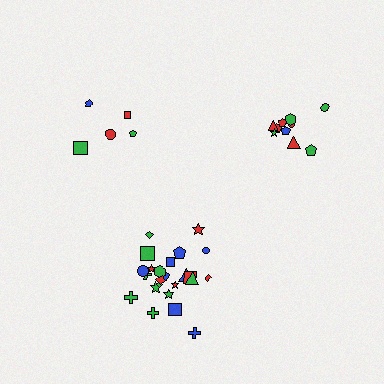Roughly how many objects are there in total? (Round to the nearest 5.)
Roughly 40 objects in total.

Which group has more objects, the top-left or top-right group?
The top-right group.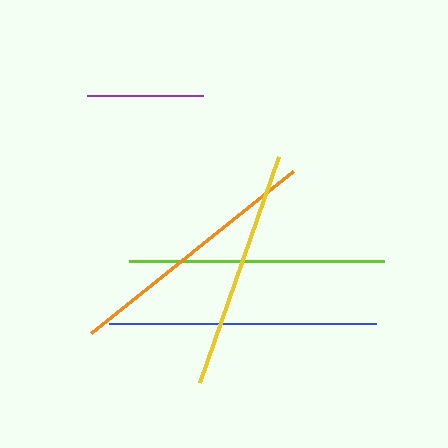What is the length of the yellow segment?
The yellow segment is approximately 239 pixels long.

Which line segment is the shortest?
The purple line is the shortest at approximately 116 pixels.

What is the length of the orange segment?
The orange segment is approximately 259 pixels long.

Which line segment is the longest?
The blue line is the longest at approximately 267 pixels.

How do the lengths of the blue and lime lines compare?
The blue and lime lines are approximately the same length.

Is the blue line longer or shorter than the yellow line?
The blue line is longer than the yellow line.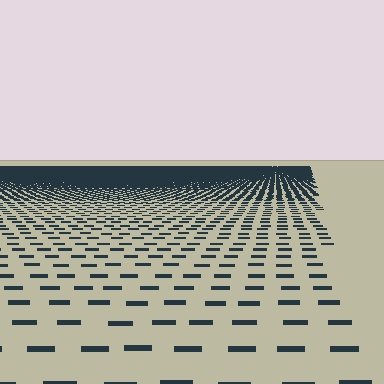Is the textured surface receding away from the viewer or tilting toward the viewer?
The surface is receding away from the viewer. Texture elements get smaller and denser toward the top.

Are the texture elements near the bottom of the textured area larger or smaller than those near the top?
Larger. Near the bottom, elements are closer to the viewer and appear at a bigger on-screen size.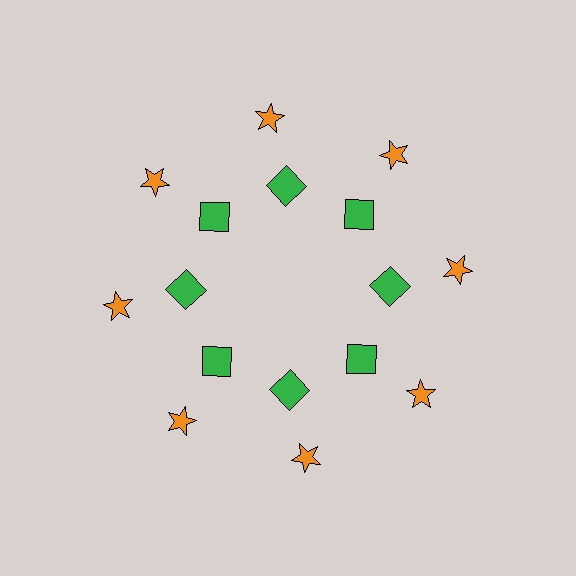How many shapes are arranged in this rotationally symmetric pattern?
There are 16 shapes, arranged in 8 groups of 2.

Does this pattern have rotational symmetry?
Yes, this pattern has 8-fold rotational symmetry. It looks the same after rotating 45 degrees around the center.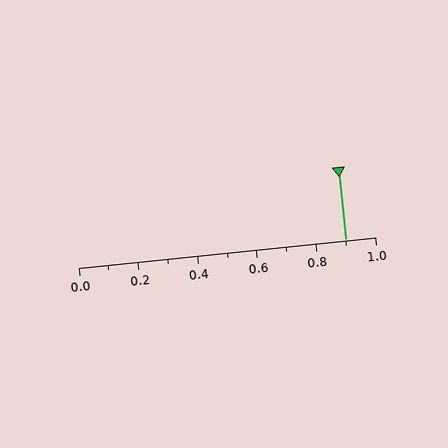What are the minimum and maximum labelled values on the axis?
The axis runs from 0.0 to 1.0.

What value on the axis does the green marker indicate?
The marker indicates approximately 0.9.